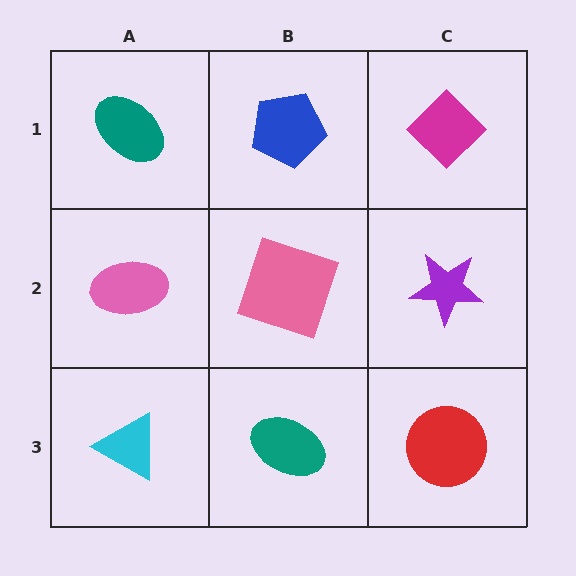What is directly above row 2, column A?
A teal ellipse.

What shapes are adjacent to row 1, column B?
A pink square (row 2, column B), a teal ellipse (row 1, column A), a magenta diamond (row 1, column C).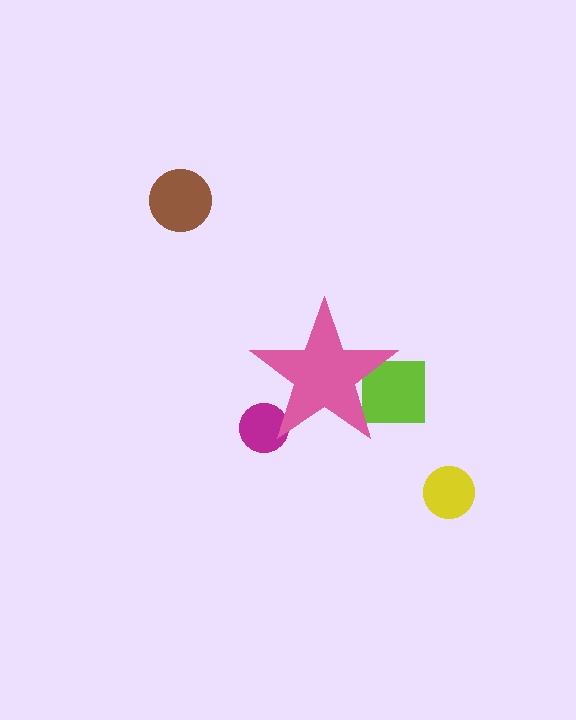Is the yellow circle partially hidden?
No, the yellow circle is fully visible.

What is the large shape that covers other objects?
A pink star.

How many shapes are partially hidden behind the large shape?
2 shapes are partially hidden.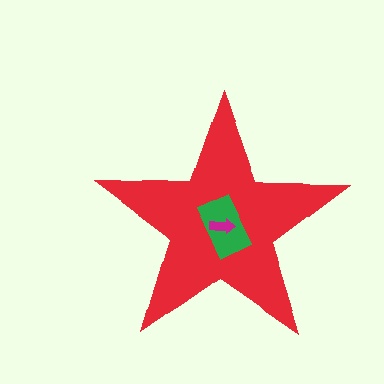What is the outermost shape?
The red star.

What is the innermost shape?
The magenta arrow.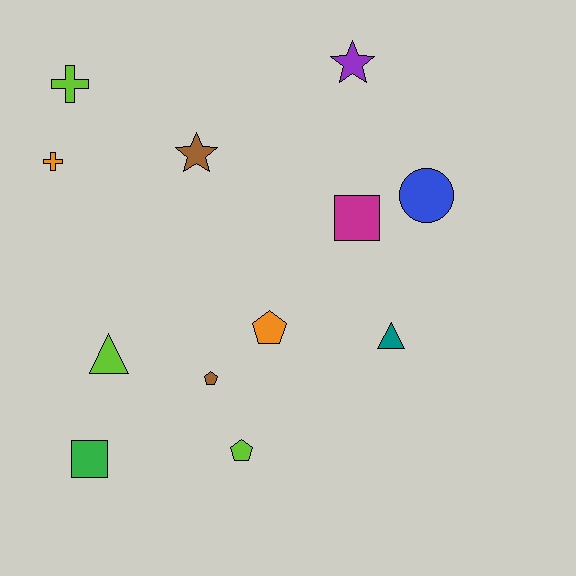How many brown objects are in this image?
There are 2 brown objects.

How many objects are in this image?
There are 12 objects.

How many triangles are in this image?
There are 2 triangles.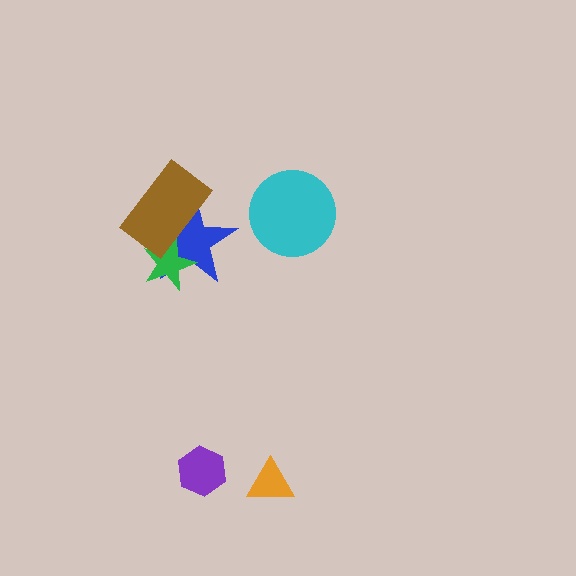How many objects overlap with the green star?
2 objects overlap with the green star.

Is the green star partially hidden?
Yes, it is partially covered by another shape.